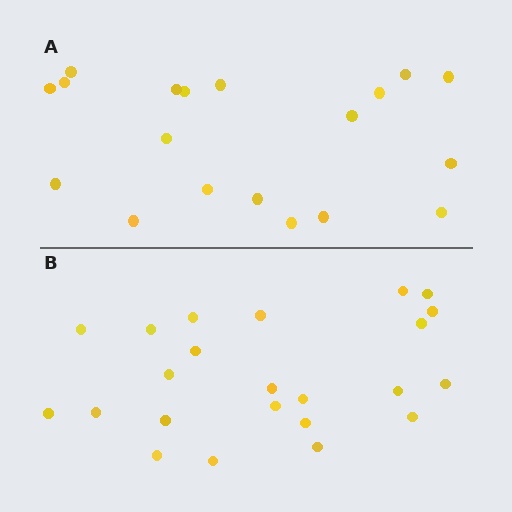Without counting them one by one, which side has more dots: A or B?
Region B (the bottom region) has more dots.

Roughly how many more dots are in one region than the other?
Region B has about 4 more dots than region A.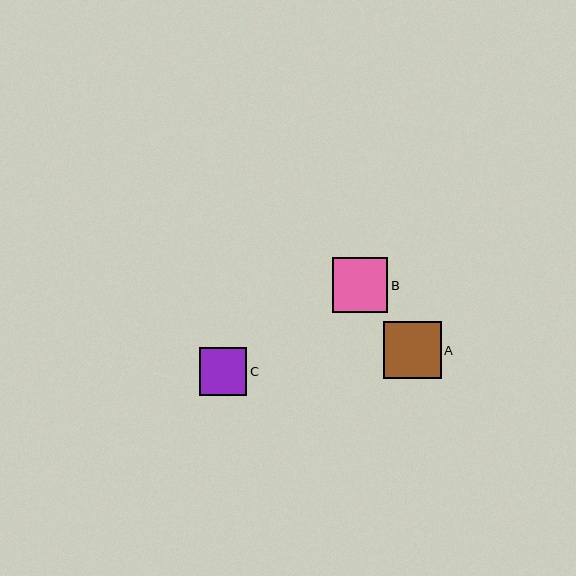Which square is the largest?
Square A is the largest with a size of approximately 58 pixels.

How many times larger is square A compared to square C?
Square A is approximately 1.2 times the size of square C.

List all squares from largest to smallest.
From largest to smallest: A, B, C.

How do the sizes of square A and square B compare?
Square A and square B are approximately the same size.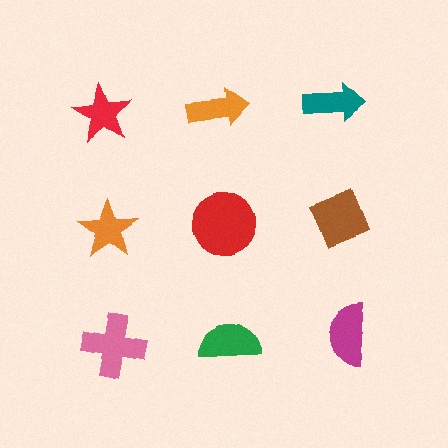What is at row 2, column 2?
A red circle.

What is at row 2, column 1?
An orange star.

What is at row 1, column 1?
A red star.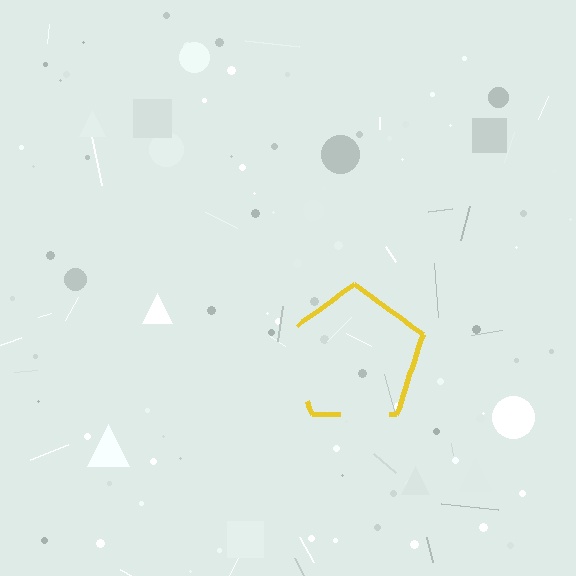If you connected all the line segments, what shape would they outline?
They would outline a pentagon.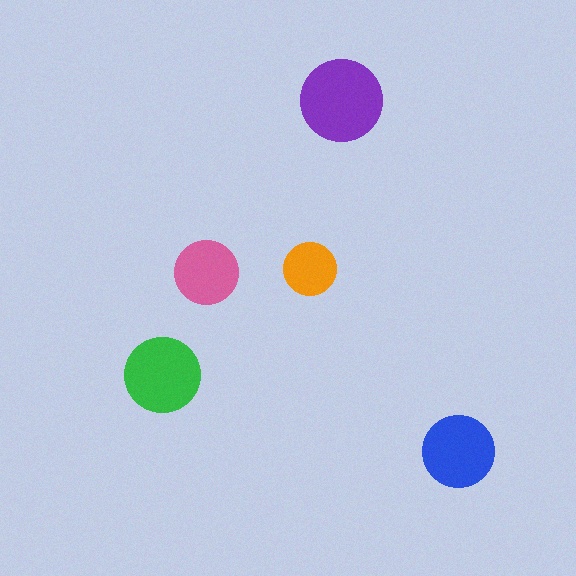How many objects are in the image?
There are 5 objects in the image.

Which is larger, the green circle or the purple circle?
The purple one.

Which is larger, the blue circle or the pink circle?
The blue one.